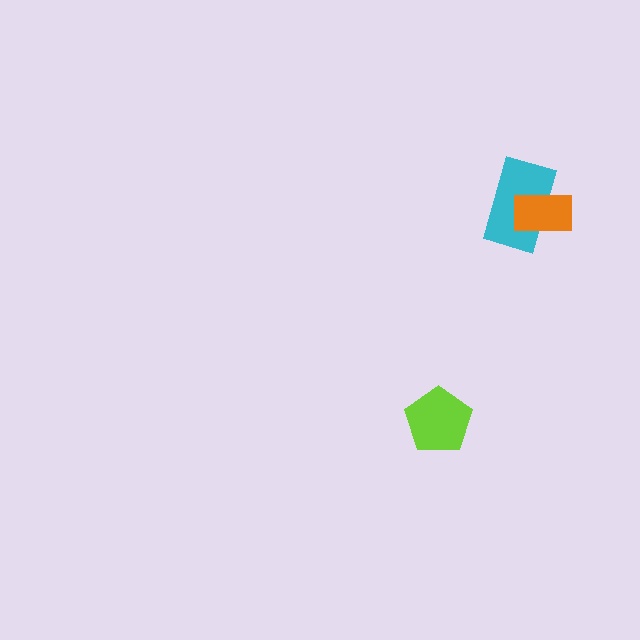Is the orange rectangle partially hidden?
No, no other shape covers it.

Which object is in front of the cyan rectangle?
The orange rectangle is in front of the cyan rectangle.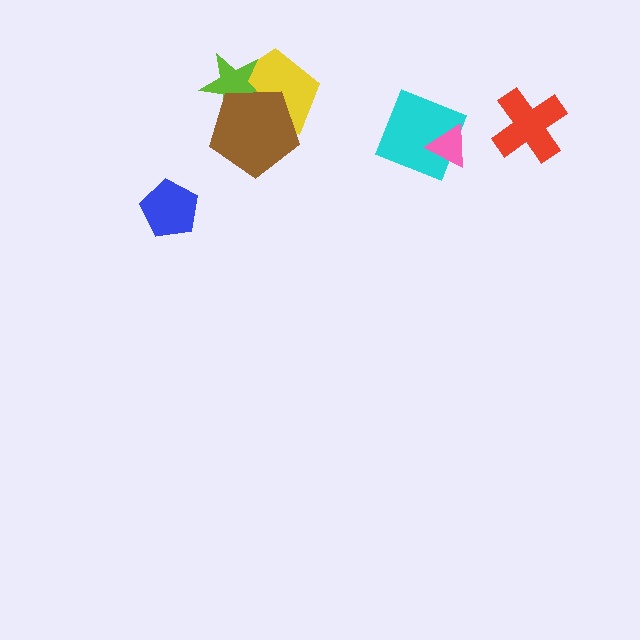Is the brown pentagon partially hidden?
No, no other shape covers it.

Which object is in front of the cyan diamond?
The pink triangle is in front of the cyan diamond.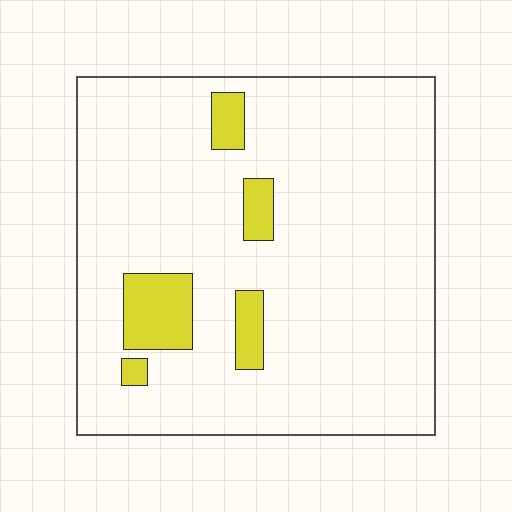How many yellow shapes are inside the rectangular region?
5.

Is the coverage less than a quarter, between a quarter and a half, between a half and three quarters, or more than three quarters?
Less than a quarter.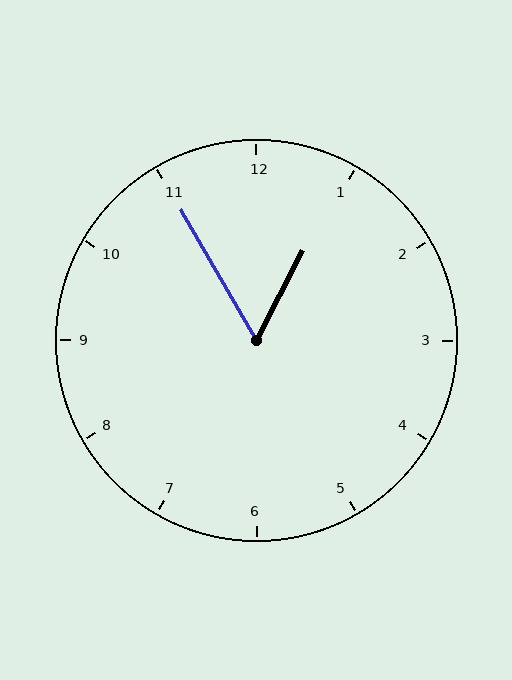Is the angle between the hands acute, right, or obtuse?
It is acute.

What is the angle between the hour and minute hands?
Approximately 58 degrees.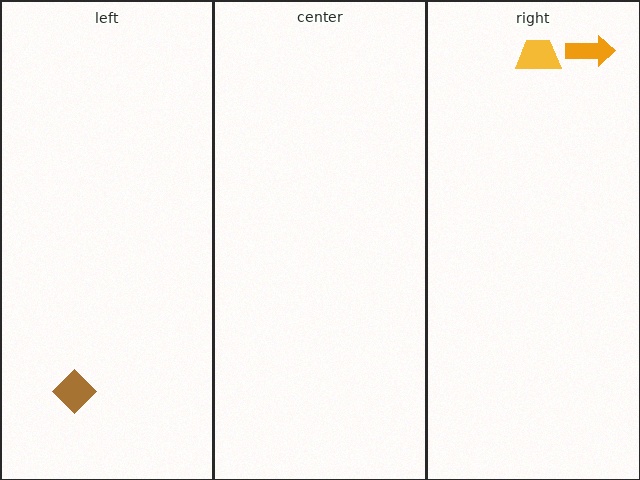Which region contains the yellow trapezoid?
The right region.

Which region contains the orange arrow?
The right region.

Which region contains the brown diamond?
The left region.